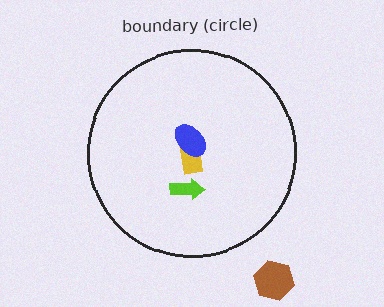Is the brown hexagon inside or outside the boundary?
Outside.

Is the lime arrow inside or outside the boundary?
Inside.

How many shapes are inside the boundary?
3 inside, 1 outside.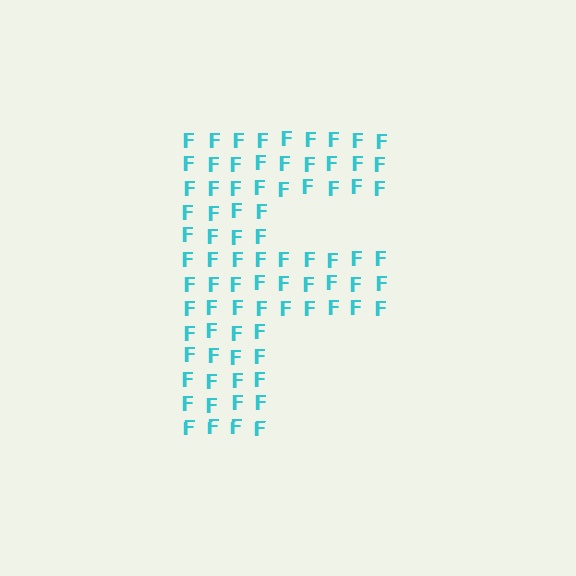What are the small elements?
The small elements are letter F's.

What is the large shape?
The large shape is the letter F.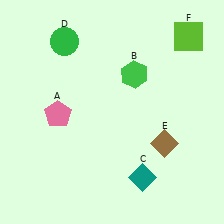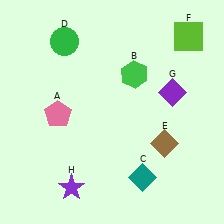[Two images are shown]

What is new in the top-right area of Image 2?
A purple diamond (G) was added in the top-right area of Image 2.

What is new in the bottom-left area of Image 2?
A purple star (H) was added in the bottom-left area of Image 2.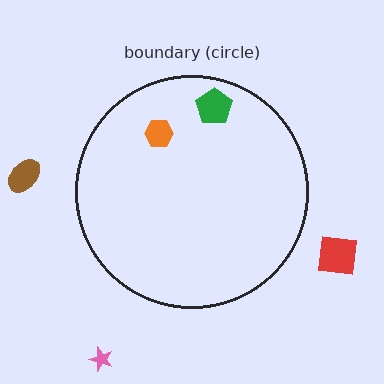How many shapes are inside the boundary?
2 inside, 3 outside.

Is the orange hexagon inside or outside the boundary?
Inside.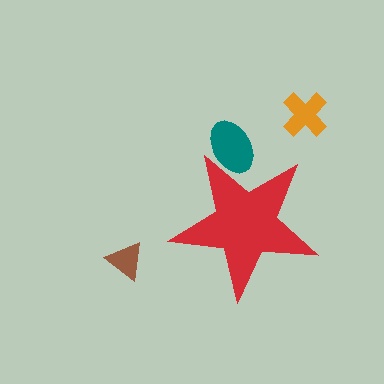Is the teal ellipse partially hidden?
Yes, the teal ellipse is partially hidden behind the red star.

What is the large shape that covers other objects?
A red star.